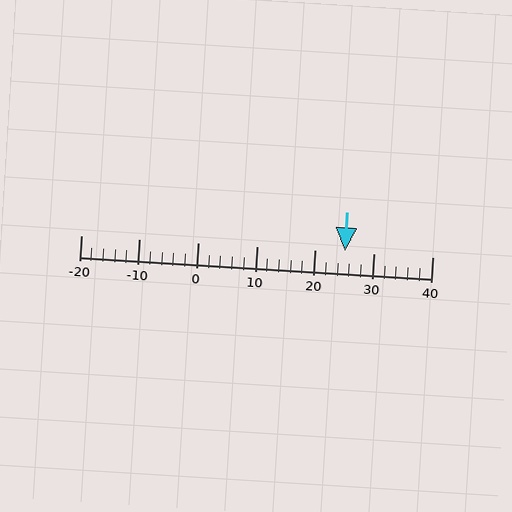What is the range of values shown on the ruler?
The ruler shows values from -20 to 40.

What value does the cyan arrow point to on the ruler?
The cyan arrow points to approximately 25.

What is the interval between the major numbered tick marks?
The major tick marks are spaced 10 units apart.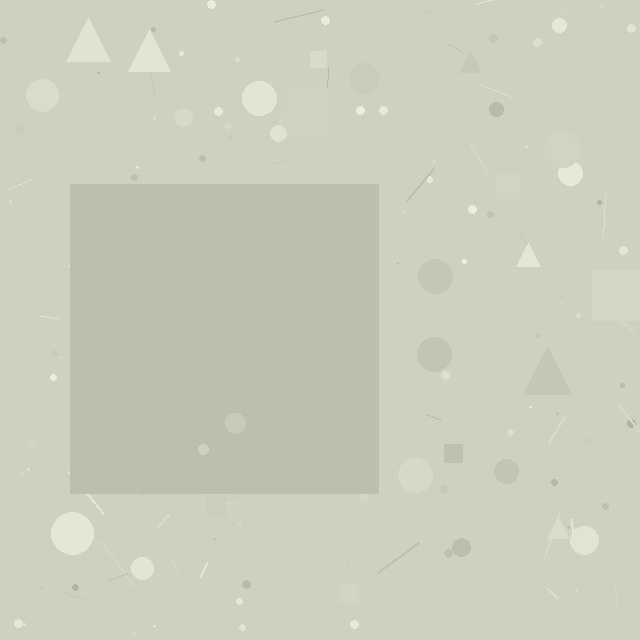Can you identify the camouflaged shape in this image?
The camouflaged shape is a square.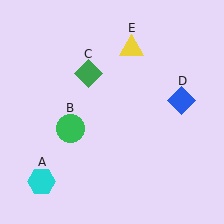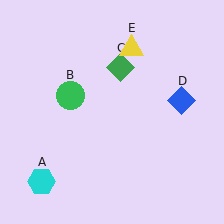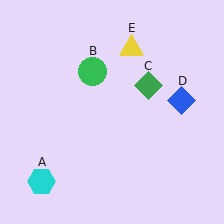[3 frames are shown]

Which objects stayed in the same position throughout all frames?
Cyan hexagon (object A) and blue diamond (object D) and yellow triangle (object E) remained stationary.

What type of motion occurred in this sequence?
The green circle (object B), green diamond (object C) rotated clockwise around the center of the scene.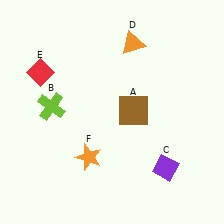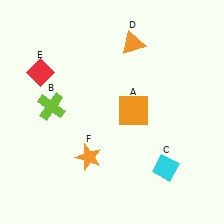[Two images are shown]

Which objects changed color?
A changed from brown to orange. C changed from purple to cyan.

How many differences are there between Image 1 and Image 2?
There are 2 differences between the two images.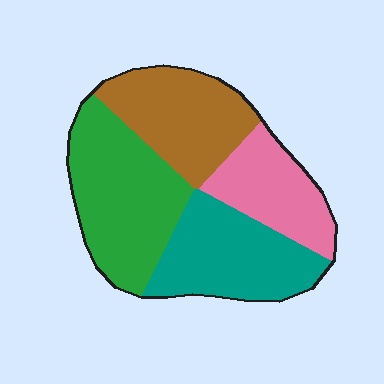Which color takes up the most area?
Green, at roughly 30%.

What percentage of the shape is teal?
Teal takes up between a sixth and a third of the shape.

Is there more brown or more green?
Green.